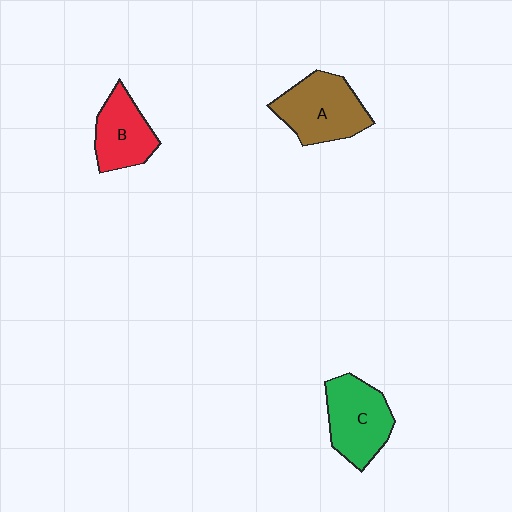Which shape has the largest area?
Shape A (brown).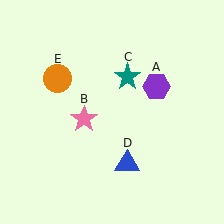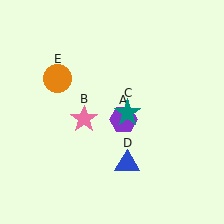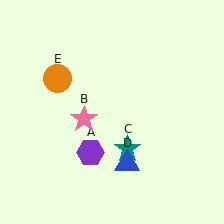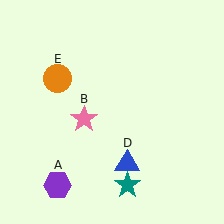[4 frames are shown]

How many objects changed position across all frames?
2 objects changed position: purple hexagon (object A), teal star (object C).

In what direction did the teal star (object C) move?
The teal star (object C) moved down.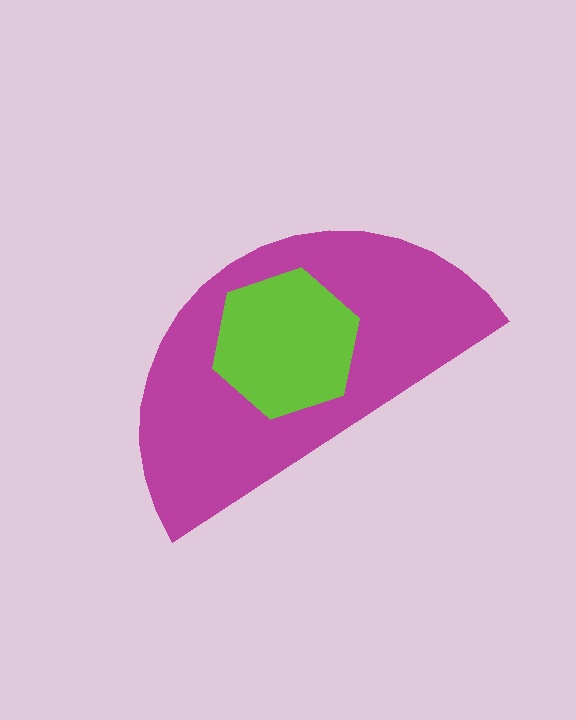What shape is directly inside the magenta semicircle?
The lime hexagon.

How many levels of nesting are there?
2.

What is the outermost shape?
The magenta semicircle.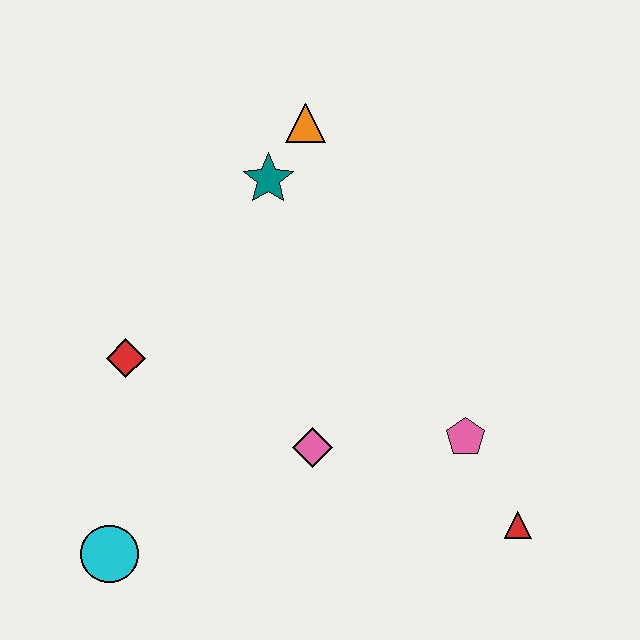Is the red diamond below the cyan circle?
No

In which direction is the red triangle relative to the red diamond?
The red triangle is to the right of the red diamond.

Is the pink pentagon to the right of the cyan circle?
Yes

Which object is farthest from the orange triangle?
The cyan circle is farthest from the orange triangle.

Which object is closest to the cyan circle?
The red diamond is closest to the cyan circle.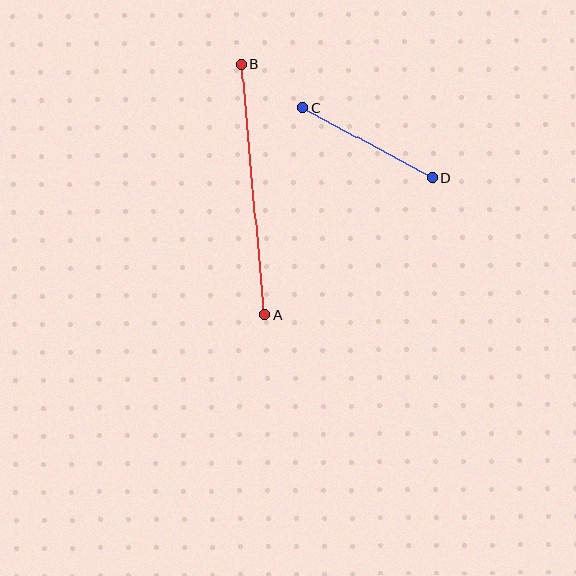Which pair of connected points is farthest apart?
Points A and B are farthest apart.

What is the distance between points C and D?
The distance is approximately 148 pixels.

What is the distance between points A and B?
The distance is approximately 251 pixels.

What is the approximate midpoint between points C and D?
The midpoint is at approximately (367, 143) pixels.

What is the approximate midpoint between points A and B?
The midpoint is at approximately (253, 190) pixels.